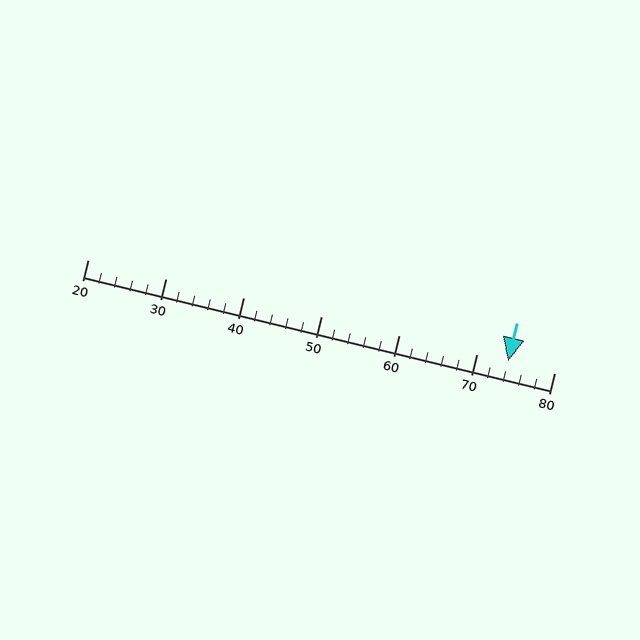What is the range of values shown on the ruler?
The ruler shows values from 20 to 80.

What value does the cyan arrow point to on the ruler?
The cyan arrow points to approximately 74.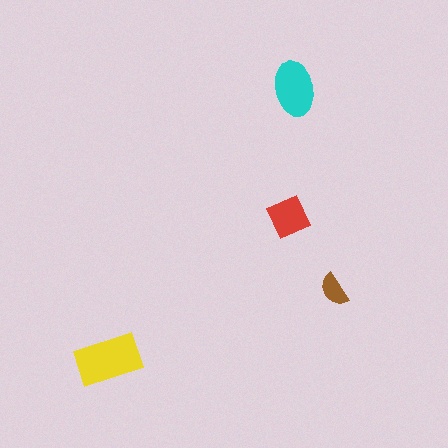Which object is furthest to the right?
The brown semicircle is rightmost.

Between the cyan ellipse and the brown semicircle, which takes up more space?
The cyan ellipse.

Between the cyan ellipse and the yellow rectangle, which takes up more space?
The yellow rectangle.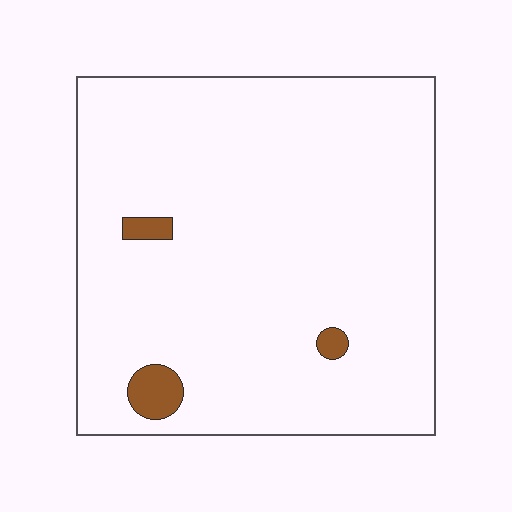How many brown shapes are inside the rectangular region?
3.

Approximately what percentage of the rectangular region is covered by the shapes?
Approximately 5%.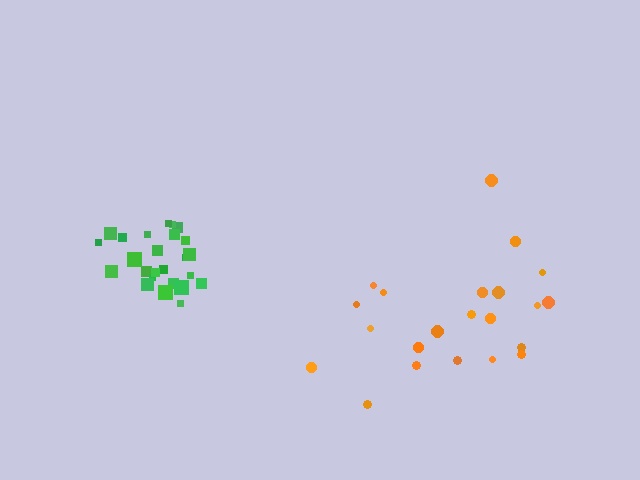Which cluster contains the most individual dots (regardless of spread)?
Green (25).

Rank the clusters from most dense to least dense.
green, orange.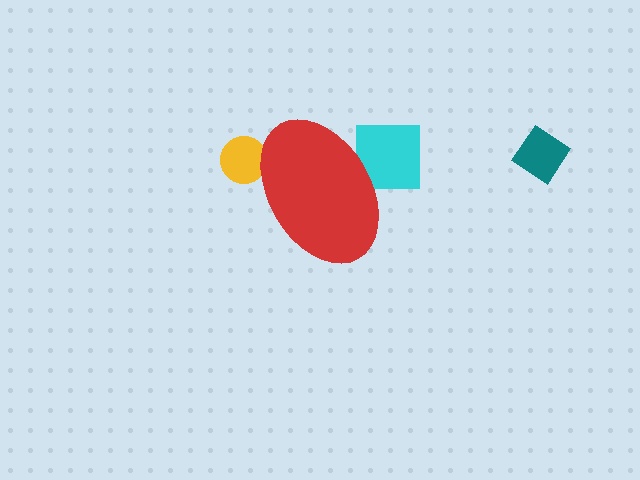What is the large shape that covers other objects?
A red ellipse.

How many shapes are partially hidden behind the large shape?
2 shapes are partially hidden.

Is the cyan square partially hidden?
Yes, the cyan square is partially hidden behind the red ellipse.